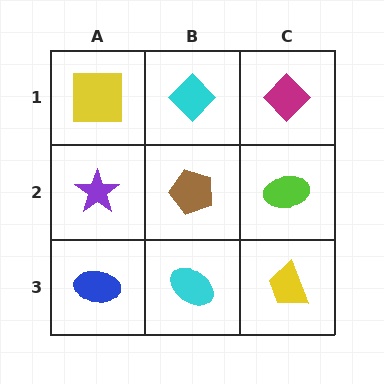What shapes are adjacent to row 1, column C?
A lime ellipse (row 2, column C), a cyan diamond (row 1, column B).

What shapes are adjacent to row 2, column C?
A magenta diamond (row 1, column C), a yellow trapezoid (row 3, column C), a brown pentagon (row 2, column B).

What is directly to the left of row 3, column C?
A cyan ellipse.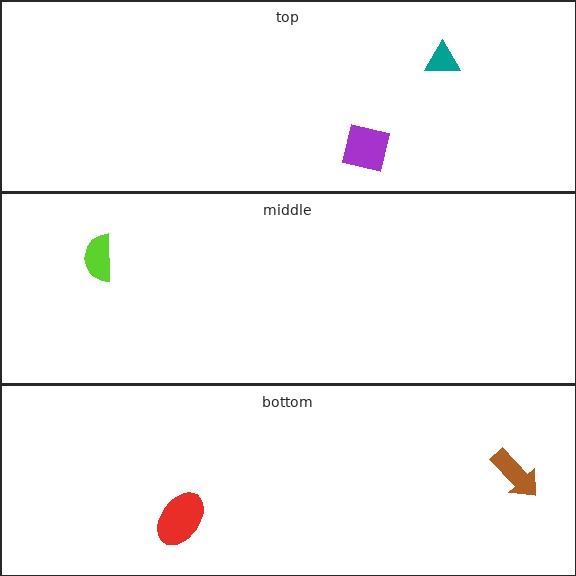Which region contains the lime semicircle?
The middle region.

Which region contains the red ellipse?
The bottom region.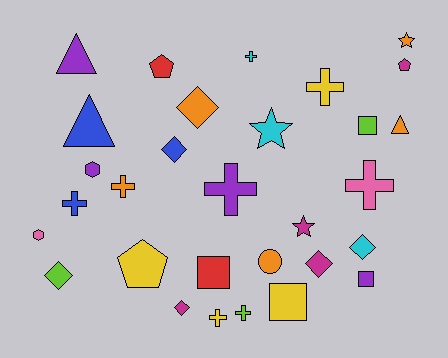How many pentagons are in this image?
There are 3 pentagons.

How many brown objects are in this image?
There are no brown objects.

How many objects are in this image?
There are 30 objects.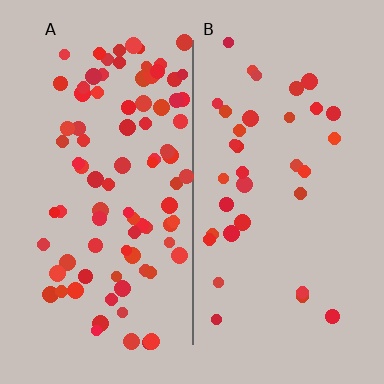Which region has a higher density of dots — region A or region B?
A (the left).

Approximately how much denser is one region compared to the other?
Approximately 2.5× — region A over region B.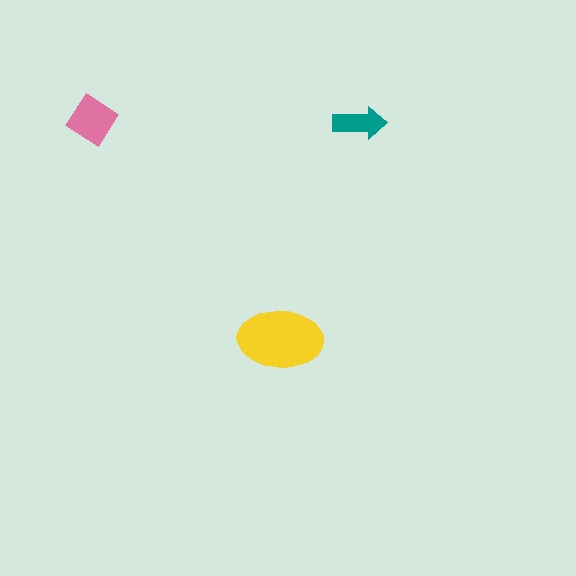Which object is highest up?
The pink diamond is topmost.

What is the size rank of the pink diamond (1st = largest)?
2nd.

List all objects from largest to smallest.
The yellow ellipse, the pink diamond, the teal arrow.